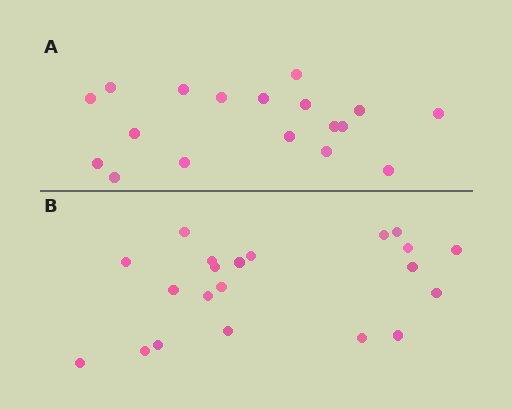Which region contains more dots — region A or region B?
Region B (the bottom region) has more dots.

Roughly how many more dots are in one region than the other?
Region B has just a few more — roughly 2 or 3 more dots than region A.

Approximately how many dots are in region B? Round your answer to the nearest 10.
About 20 dots. (The exact count is 21, which rounds to 20.)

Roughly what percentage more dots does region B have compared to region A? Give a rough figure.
About 15% more.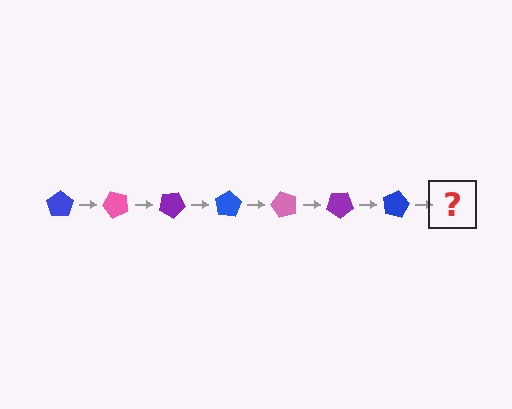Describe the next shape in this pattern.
It should be a pink pentagon, rotated 350 degrees from the start.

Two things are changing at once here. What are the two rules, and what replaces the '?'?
The two rules are that it rotates 50 degrees each step and the color cycles through blue, pink, and purple. The '?' should be a pink pentagon, rotated 350 degrees from the start.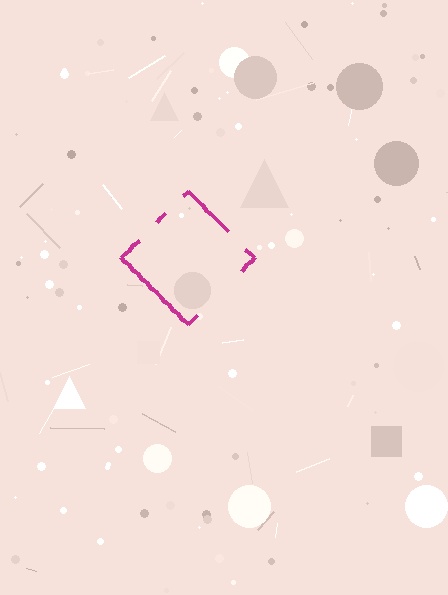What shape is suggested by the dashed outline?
The dashed outline suggests a diamond.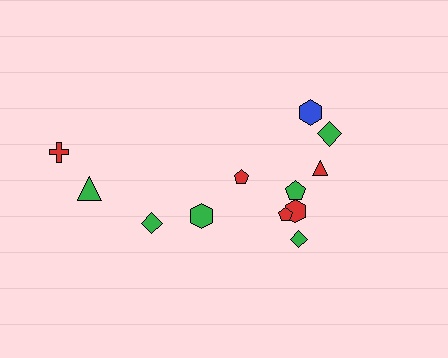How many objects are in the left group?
There are 4 objects.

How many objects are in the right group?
There are 8 objects.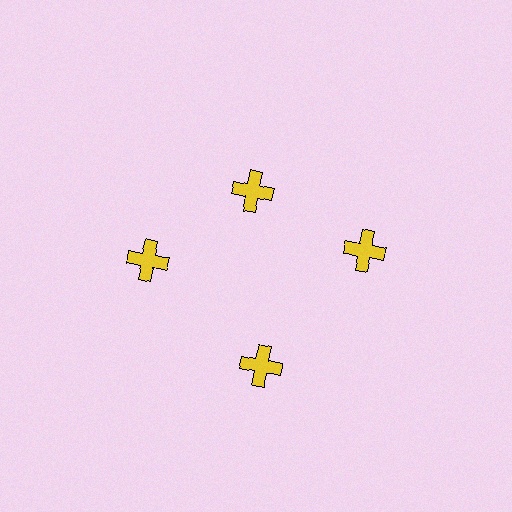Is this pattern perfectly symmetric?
No. The 4 yellow crosses are arranged in a ring, but one element near the 12 o'clock position is pulled inward toward the center, breaking the 4-fold rotational symmetry.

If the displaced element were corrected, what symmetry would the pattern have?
It would have 4-fold rotational symmetry — the pattern would map onto itself every 90 degrees.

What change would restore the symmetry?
The symmetry would be restored by moving it outward, back onto the ring so that all 4 crosses sit at equal angles and equal distance from the center.